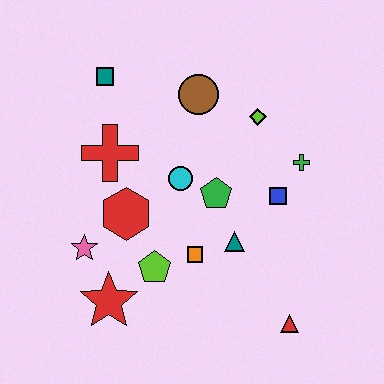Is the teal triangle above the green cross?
No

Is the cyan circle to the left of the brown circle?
Yes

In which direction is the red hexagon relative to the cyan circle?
The red hexagon is to the left of the cyan circle.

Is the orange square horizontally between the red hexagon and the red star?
No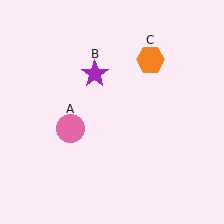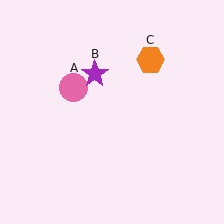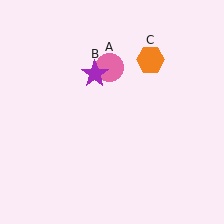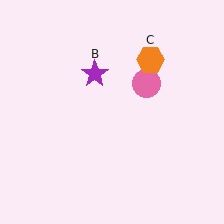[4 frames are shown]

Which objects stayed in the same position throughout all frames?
Purple star (object B) and orange hexagon (object C) remained stationary.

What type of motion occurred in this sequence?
The pink circle (object A) rotated clockwise around the center of the scene.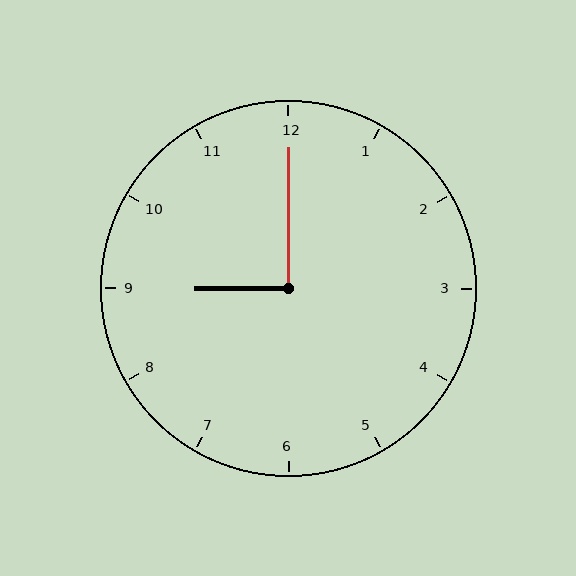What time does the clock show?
9:00.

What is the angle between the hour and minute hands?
Approximately 90 degrees.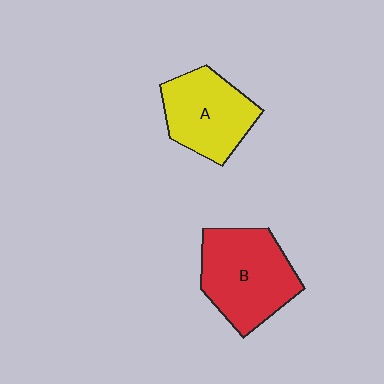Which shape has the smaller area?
Shape A (yellow).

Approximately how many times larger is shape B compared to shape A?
Approximately 1.2 times.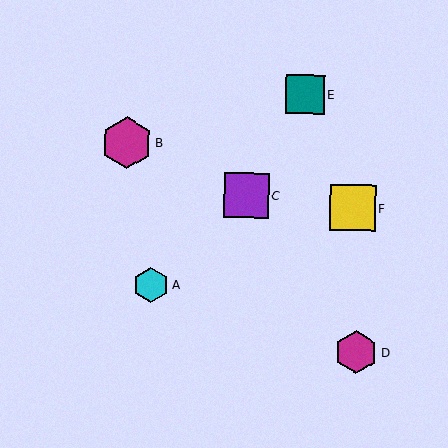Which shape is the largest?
The magenta hexagon (labeled B) is the largest.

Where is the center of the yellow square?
The center of the yellow square is at (352, 208).